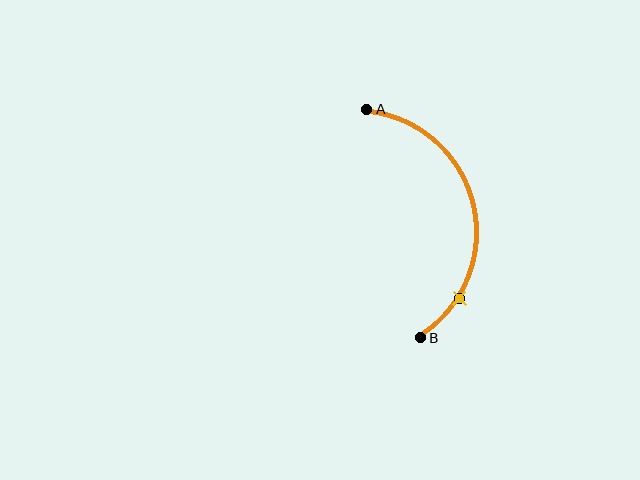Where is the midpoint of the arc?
The arc midpoint is the point on the curve farthest from the straight line joining A and B. It sits to the right of that line.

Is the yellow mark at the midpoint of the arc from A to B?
No. The yellow mark lies on the arc but is closer to endpoint B. The arc midpoint would be at the point on the curve equidistant along the arc from both A and B.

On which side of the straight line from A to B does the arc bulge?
The arc bulges to the right of the straight line connecting A and B.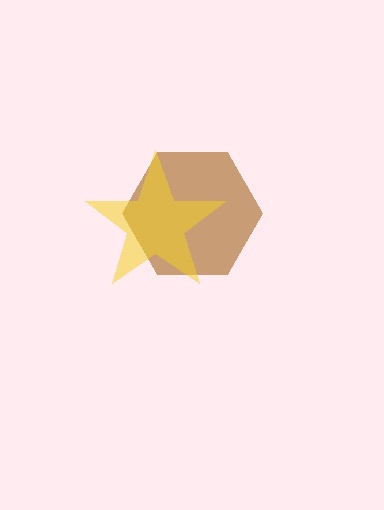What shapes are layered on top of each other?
The layered shapes are: a brown hexagon, a yellow star.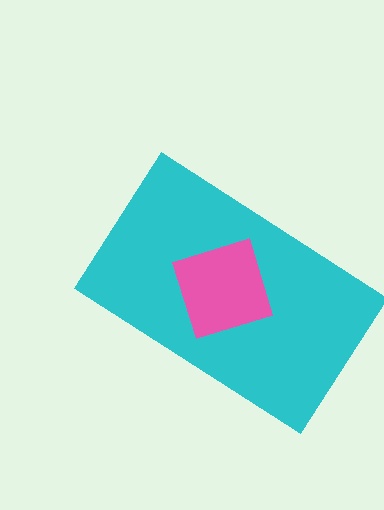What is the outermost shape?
The cyan rectangle.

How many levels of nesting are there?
2.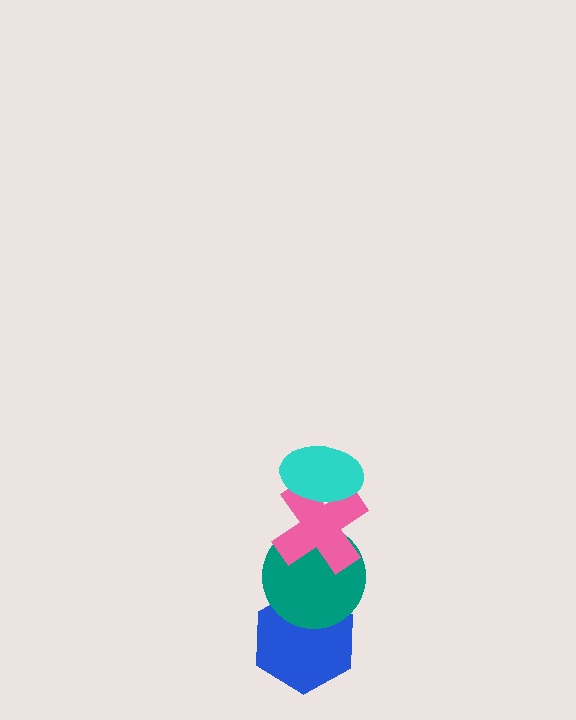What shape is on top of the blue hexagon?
The teal circle is on top of the blue hexagon.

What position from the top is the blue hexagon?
The blue hexagon is 4th from the top.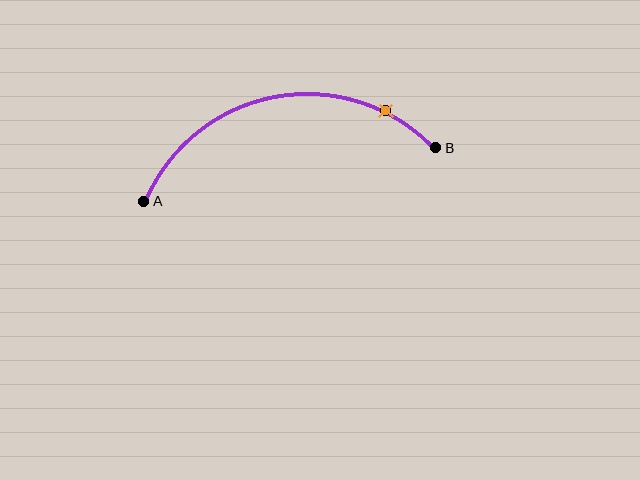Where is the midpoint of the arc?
The arc midpoint is the point on the curve farthest from the straight line joining A and B. It sits above that line.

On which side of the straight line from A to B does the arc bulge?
The arc bulges above the straight line connecting A and B.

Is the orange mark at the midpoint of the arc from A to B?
No. The orange mark lies on the arc but is closer to endpoint B. The arc midpoint would be at the point on the curve equidistant along the arc from both A and B.